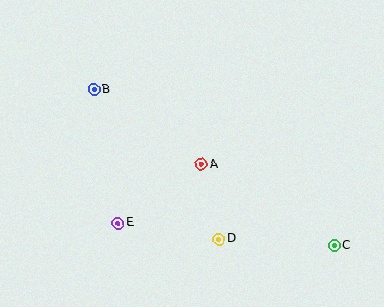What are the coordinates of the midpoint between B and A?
The midpoint between B and A is at (148, 127).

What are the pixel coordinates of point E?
Point E is at (118, 223).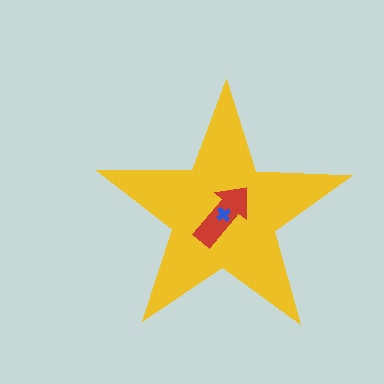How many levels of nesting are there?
3.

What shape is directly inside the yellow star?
The red arrow.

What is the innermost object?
The blue cross.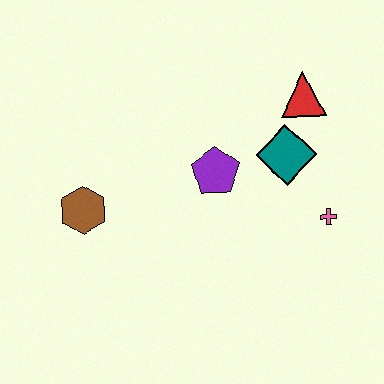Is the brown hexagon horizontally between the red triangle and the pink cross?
No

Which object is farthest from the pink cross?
The brown hexagon is farthest from the pink cross.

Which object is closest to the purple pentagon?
The teal diamond is closest to the purple pentagon.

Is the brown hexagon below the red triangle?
Yes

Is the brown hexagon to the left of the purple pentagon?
Yes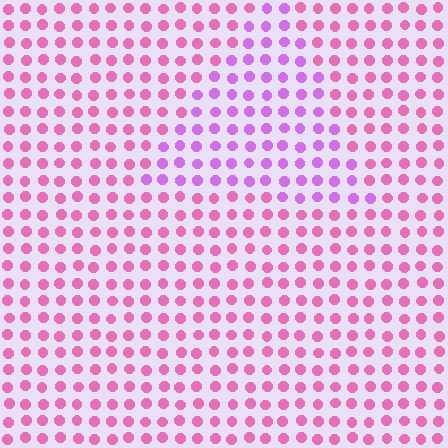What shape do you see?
I see a triangle.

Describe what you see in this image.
The image is filled with small pink elements in a uniform arrangement. A triangle-shaped region is visible where the elements are tinted to a slightly different hue, forming a subtle color boundary.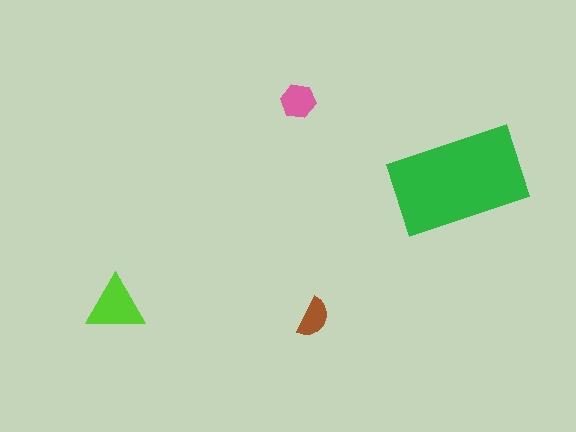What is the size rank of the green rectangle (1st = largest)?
1st.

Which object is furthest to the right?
The green rectangle is rightmost.